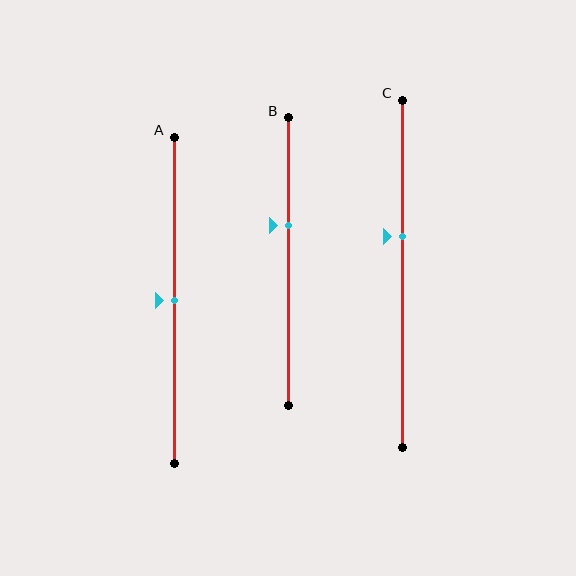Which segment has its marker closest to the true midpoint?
Segment A has its marker closest to the true midpoint.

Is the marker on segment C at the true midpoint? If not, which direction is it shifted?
No, the marker on segment C is shifted upward by about 11% of the segment length.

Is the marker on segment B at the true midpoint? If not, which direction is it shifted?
No, the marker on segment B is shifted upward by about 13% of the segment length.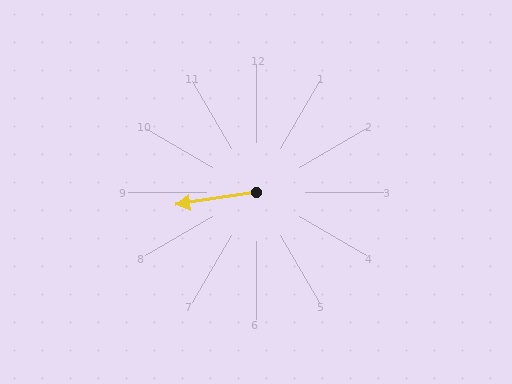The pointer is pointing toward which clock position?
Roughly 9 o'clock.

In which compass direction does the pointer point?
West.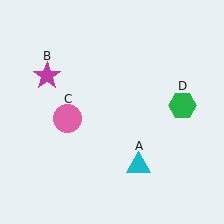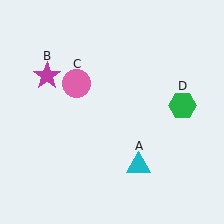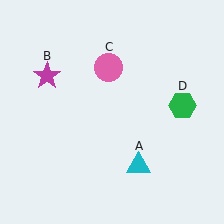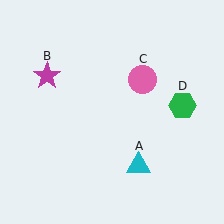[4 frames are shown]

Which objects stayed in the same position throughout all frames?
Cyan triangle (object A) and magenta star (object B) and green hexagon (object D) remained stationary.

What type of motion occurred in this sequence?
The pink circle (object C) rotated clockwise around the center of the scene.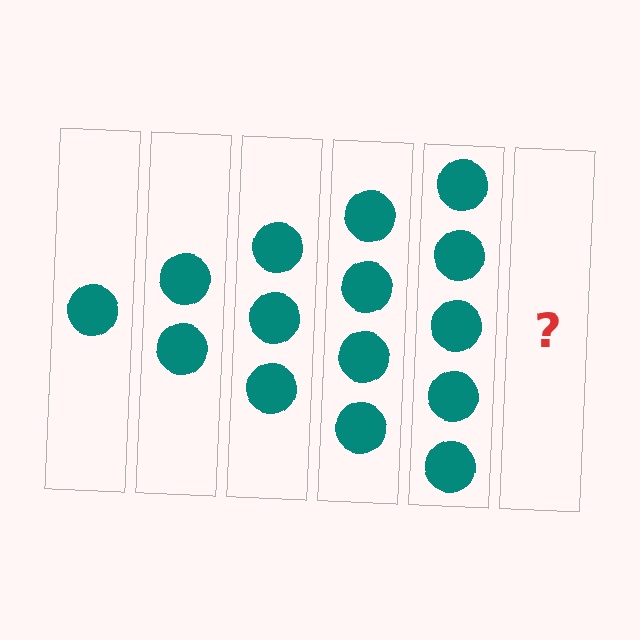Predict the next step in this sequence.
The next step is 6 circles.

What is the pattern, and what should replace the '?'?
The pattern is that each step adds one more circle. The '?' should be 6 circles.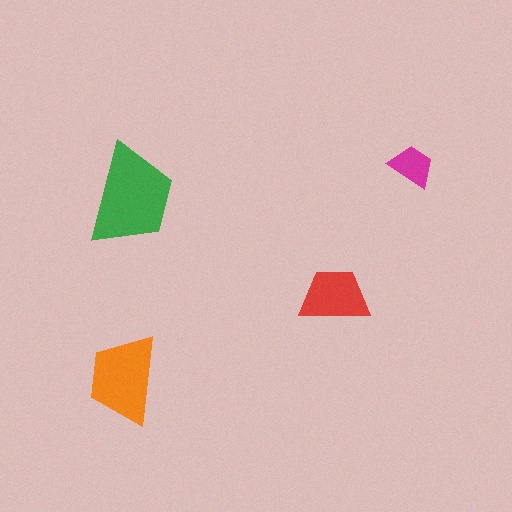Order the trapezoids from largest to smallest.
the green one, the orange one, the red one, the magenta one.